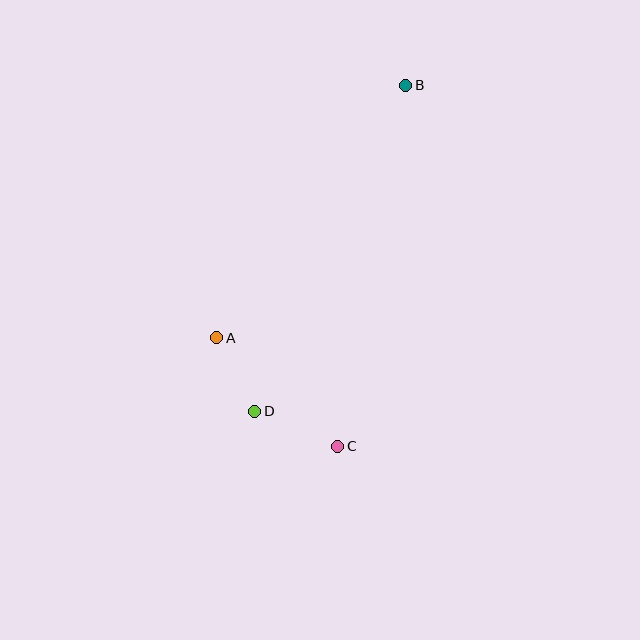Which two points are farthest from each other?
Points B and C are farthest from each other.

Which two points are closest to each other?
Points A and D are closest to each other.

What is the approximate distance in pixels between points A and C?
The distance between A and C is approximately 162 pixels.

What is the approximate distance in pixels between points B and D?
The distance between B and D is approximately 359 pixels.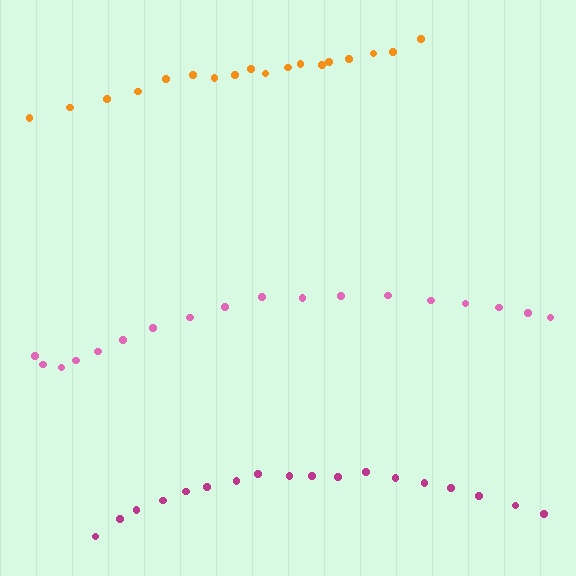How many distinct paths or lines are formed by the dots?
There are 3 distinct paths.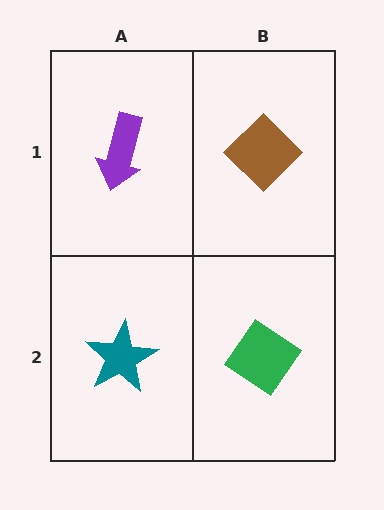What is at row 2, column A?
A teal star.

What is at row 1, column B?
A brown diamond.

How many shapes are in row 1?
2 shapes.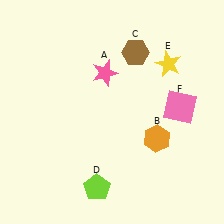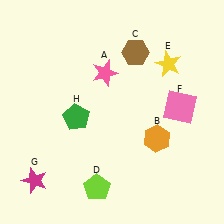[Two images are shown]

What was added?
A magenta star (G), a green pentagon (H) were added in Image 2.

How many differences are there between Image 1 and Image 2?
There are 2 differences between the two images.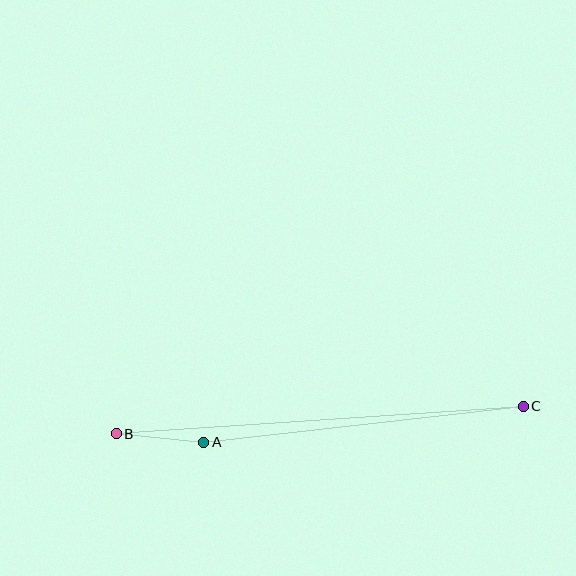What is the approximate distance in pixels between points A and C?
The distance between A and C is approximately 322 pixels.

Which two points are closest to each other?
Points A and B are closest to each other.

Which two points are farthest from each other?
Points B and C are farthest from each other.